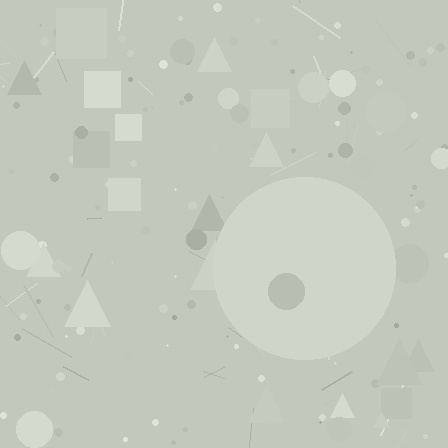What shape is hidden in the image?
A circle is hidden in the image.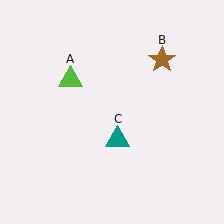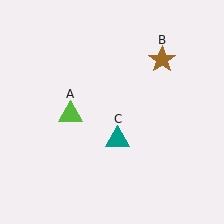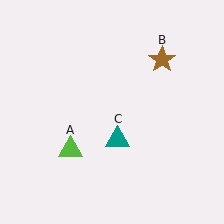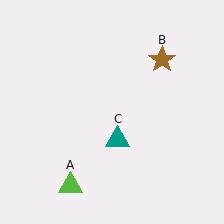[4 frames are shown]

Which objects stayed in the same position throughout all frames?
Brown star (object B) and teal triangle (object C) remained stationary.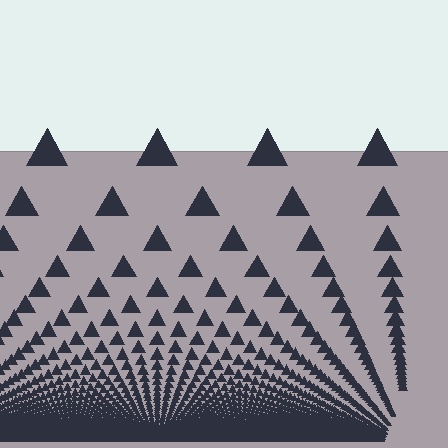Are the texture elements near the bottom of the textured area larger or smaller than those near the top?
Smaller. The gradient is inverted — elements near the bottom are smaller and denser.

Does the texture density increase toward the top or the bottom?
Density increases toward the bottom.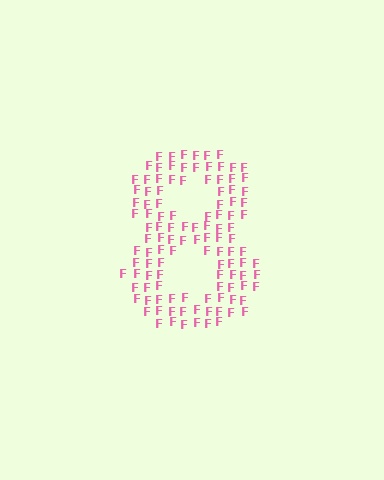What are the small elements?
The small elements are letter F's.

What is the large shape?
The large shape is the digit 8.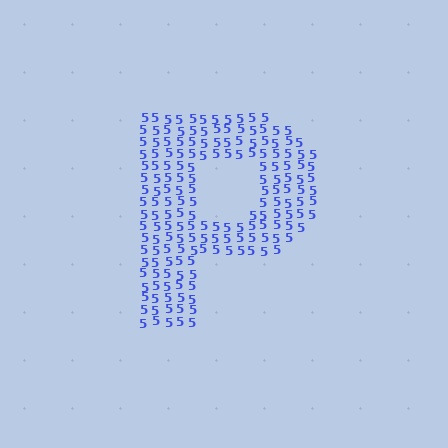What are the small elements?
The small elements are digit 5's.